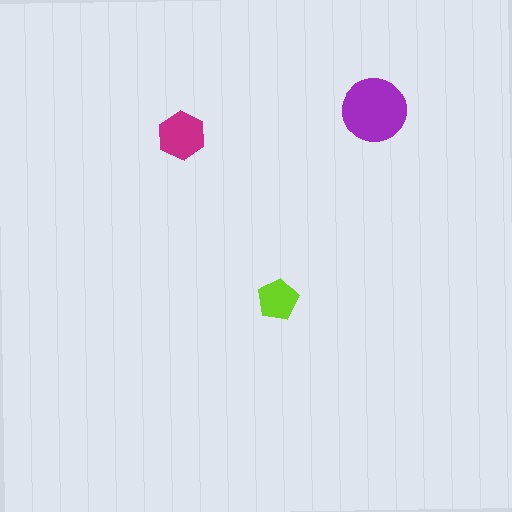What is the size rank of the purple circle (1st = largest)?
1st.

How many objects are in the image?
There are 3 objects in the image.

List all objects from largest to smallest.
The purple circle, the magenta hexagon, the lime pentagon.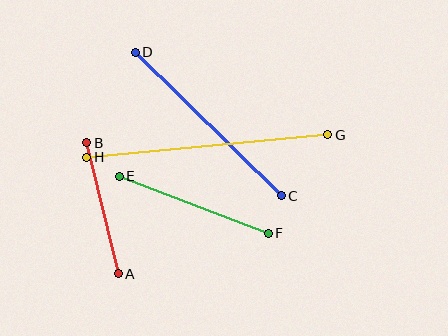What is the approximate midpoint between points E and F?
The midpoint is at approximately (194, 205) pixels.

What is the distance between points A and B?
The distance is approximately 135 pixels.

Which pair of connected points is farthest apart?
Points G and H are farthest apart.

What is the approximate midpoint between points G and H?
The midpoint is at approximately (207, 146) pixels.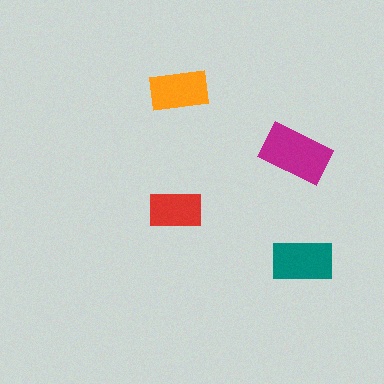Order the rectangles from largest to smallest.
the magenta one, the teal one, the orange one, the red one.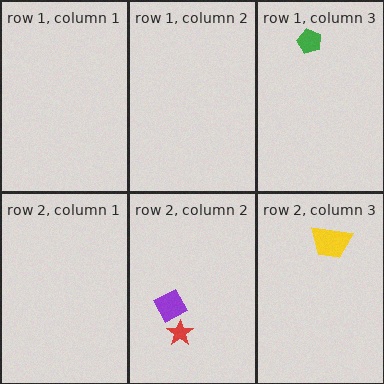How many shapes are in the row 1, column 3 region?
1.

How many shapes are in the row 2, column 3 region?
1.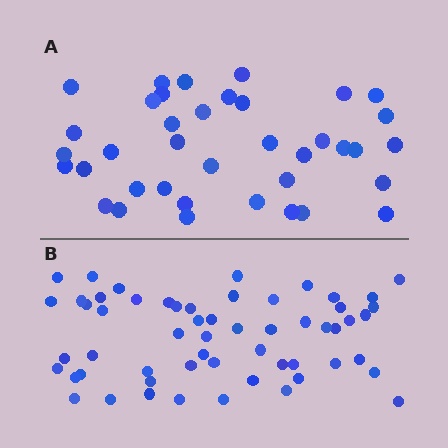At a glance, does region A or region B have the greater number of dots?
Region B (the bottom region) has more dots.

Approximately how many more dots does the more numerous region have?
Region B has approximately 20 more dots than region A.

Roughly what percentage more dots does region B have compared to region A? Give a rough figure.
About 50% more.